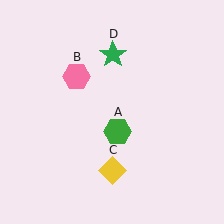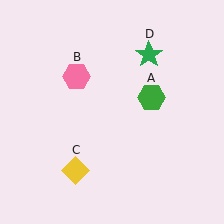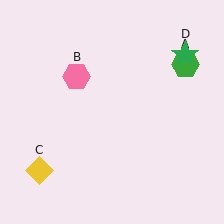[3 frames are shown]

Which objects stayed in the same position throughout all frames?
Pink hexagon (object B) remained stationary.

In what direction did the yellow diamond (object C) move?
The yellow diamond (object C) moved left.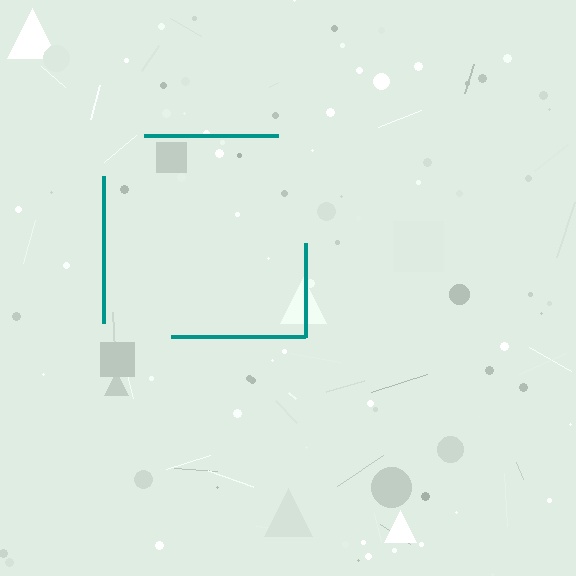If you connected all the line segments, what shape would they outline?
They would outline a square.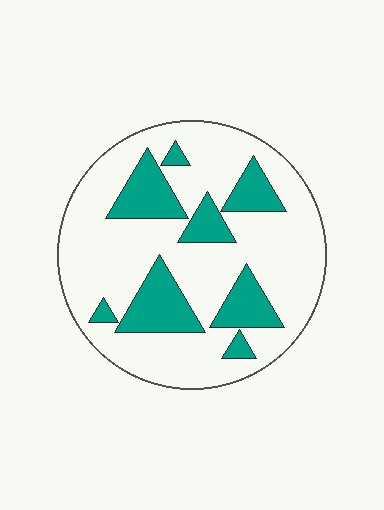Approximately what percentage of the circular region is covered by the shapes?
Approximately 25%.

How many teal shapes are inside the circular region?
8.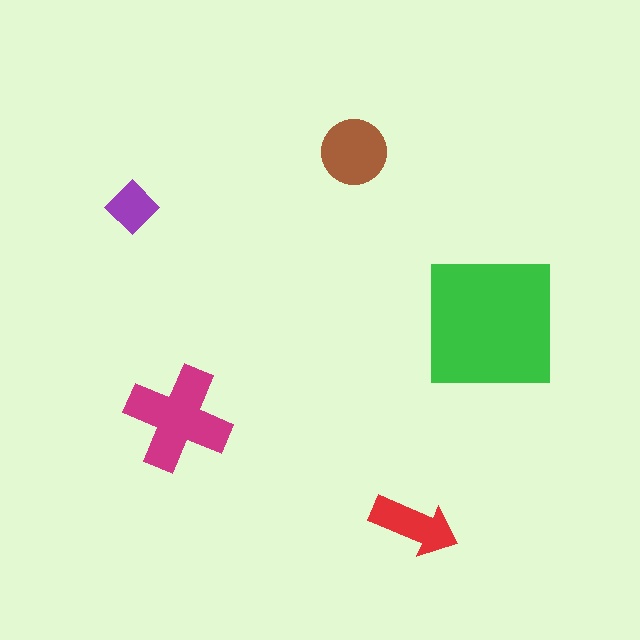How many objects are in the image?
There are 5 objects in the image.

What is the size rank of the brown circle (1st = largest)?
3rd.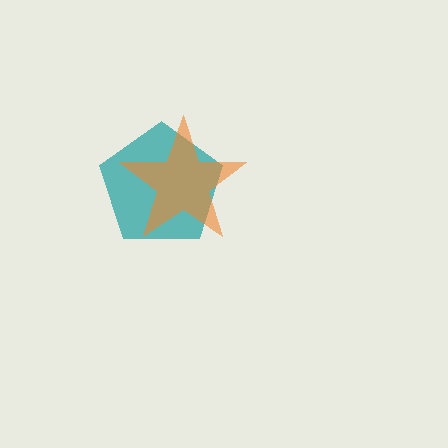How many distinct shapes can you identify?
There are 2 distinct shapes: a teal pentagon, an orange star.